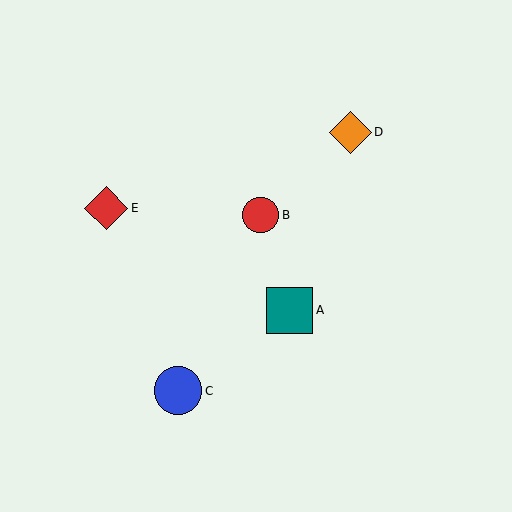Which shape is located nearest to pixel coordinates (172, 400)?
The blue circle (labeled C) at (178, 391) is nearest to that location.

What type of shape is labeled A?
Shape A is a teal square.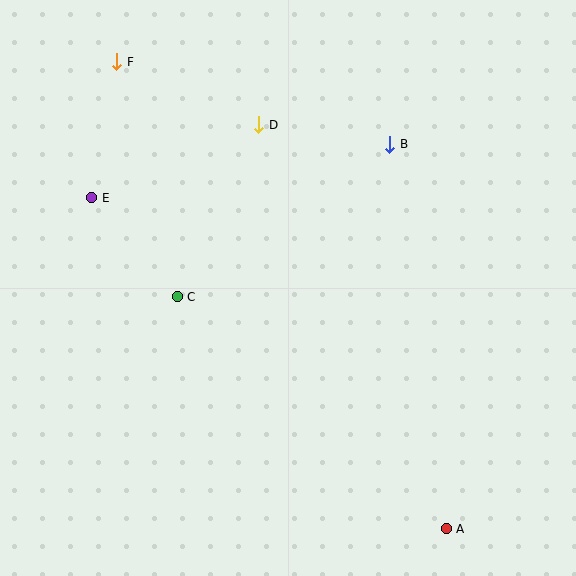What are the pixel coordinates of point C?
Point C is at (177, 297).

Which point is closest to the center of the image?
Point C at (177, 297) is closest to the center.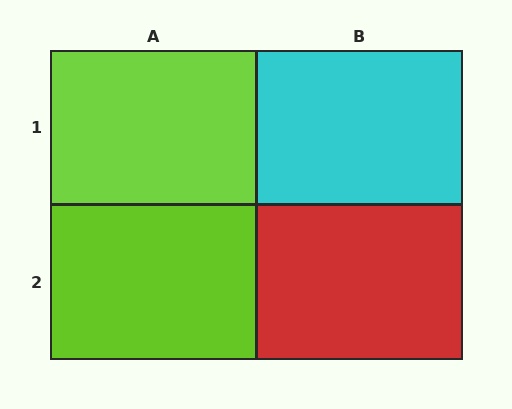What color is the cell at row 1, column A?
Lime.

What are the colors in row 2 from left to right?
Lime, red.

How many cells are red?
1 cell is red.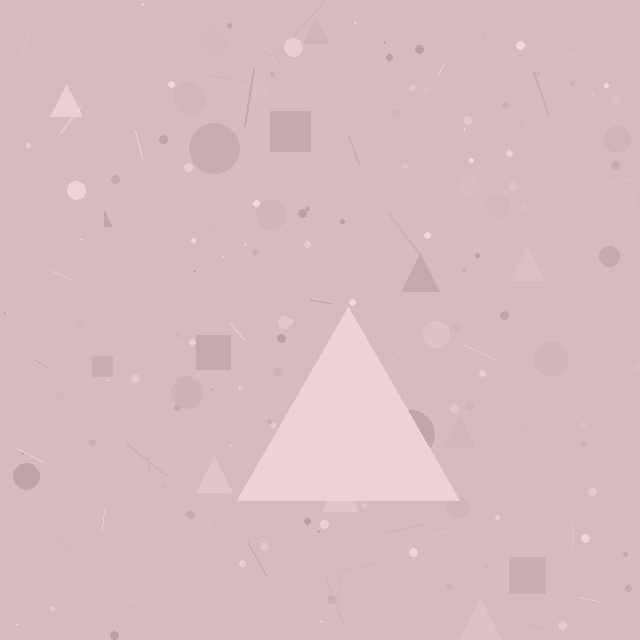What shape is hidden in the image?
A triangle is hidden in the image.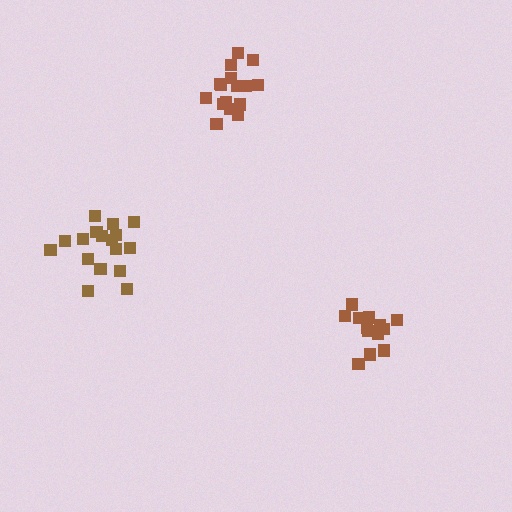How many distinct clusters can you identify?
There are 3 distinct clusters.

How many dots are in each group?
Group 1: 14 dots, Group 2: 16 dots, Group 3: 17 dots (47 total).